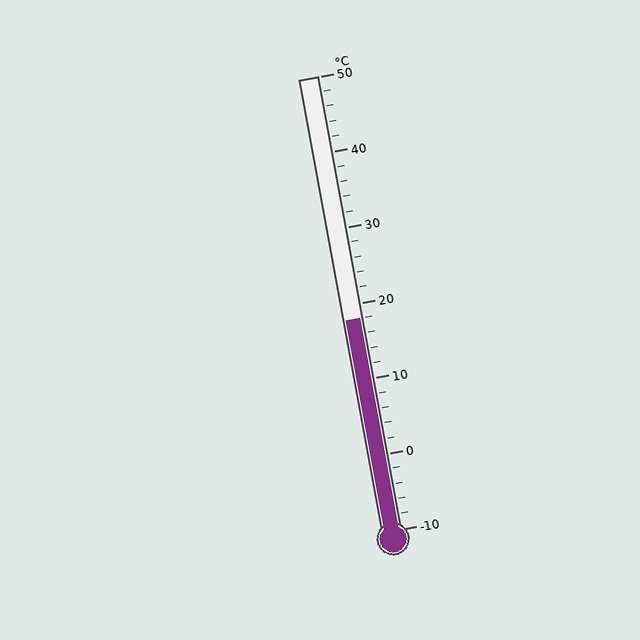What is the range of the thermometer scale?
The thermometer scale ranges from -10°C to 50°C.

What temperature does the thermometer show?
The thermometer shows approximately 18°C.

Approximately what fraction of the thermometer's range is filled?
The thermometer is filled to approximately 45% of its range.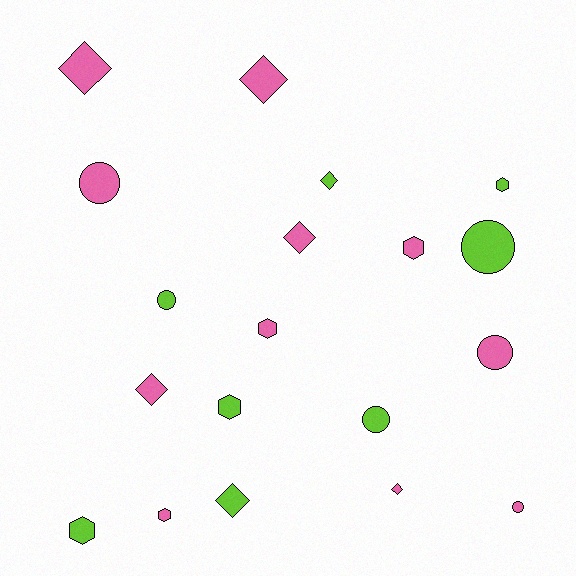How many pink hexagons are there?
There are 3 pink hexagons.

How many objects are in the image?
There are 19 objects.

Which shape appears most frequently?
Diamond, with 7 objects.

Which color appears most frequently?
Pink, with 11 objects.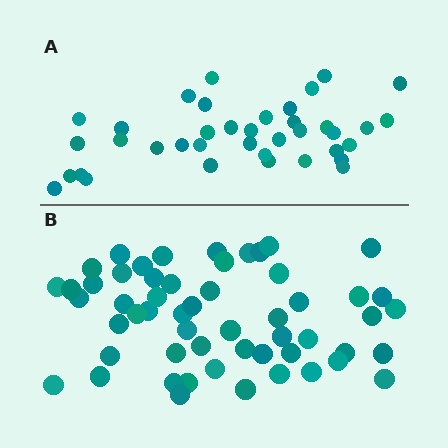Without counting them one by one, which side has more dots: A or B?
Region B (the bottom region) has more dots.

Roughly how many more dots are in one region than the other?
Region B has approximately 15 more dots than region A.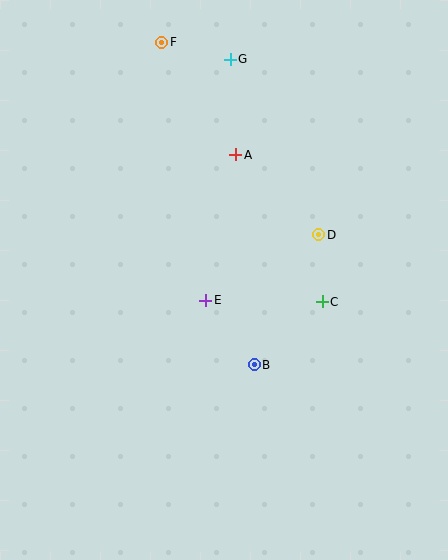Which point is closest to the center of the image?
Point E at (206, 300) is closest to the center.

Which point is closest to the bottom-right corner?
Point B is closest to the bottom-right corner.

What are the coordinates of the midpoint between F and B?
The midpoint between F and B is at (208, 203).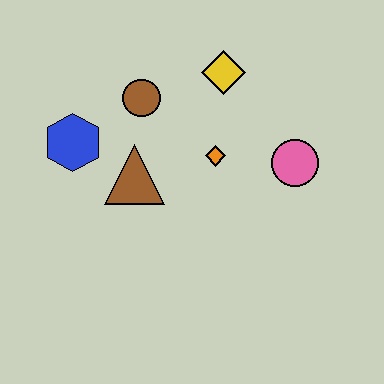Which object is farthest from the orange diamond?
The blue hexagon is farthest from the orange diamond.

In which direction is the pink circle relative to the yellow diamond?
The pink circle is below the yellow diamond.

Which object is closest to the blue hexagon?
The brown triangle is closest to the blue hexagon.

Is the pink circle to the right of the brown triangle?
Yes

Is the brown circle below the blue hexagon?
No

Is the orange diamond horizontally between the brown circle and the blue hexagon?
No